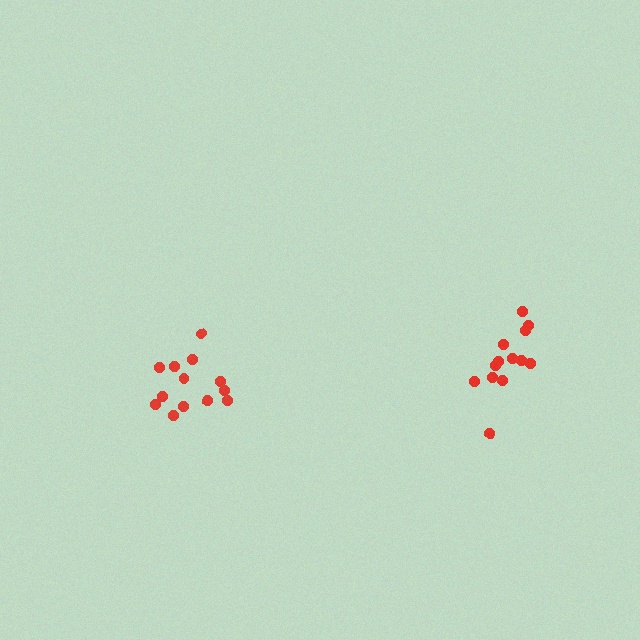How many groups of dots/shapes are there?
There are 2 groups.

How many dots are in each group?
Group 1: 13 dots, Group 2: 13 dots (26 total).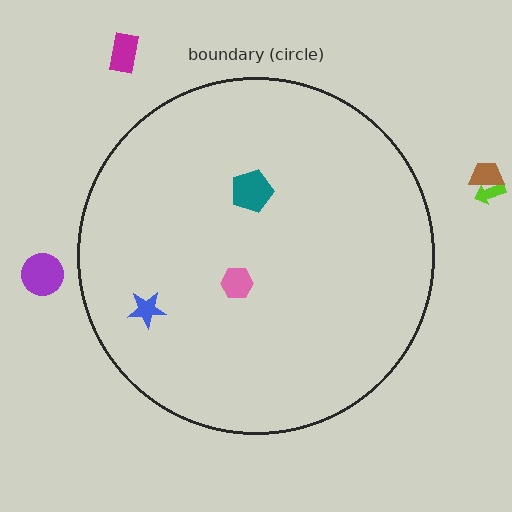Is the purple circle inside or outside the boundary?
Outside.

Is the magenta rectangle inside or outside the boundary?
Outside.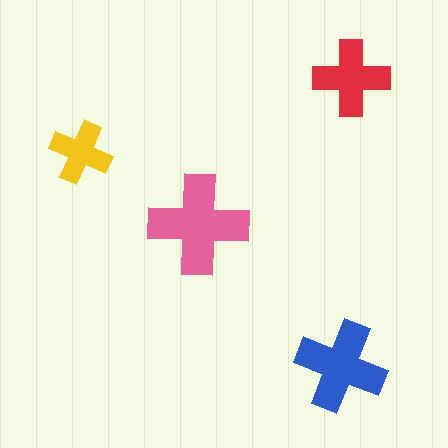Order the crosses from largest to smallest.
the pink one, the blue one, the red one, the yellow one.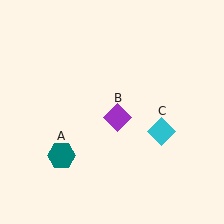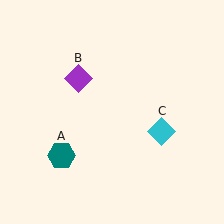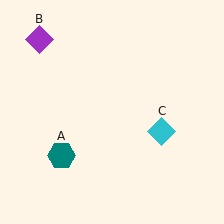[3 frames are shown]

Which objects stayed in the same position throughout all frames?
Teal hexagon (object A) and cyan diamond (object C) remained stationary.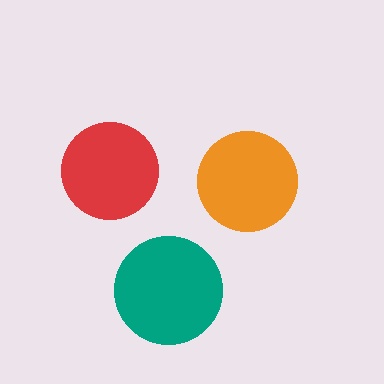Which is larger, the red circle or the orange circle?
The orange one.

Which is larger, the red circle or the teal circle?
The teal one.